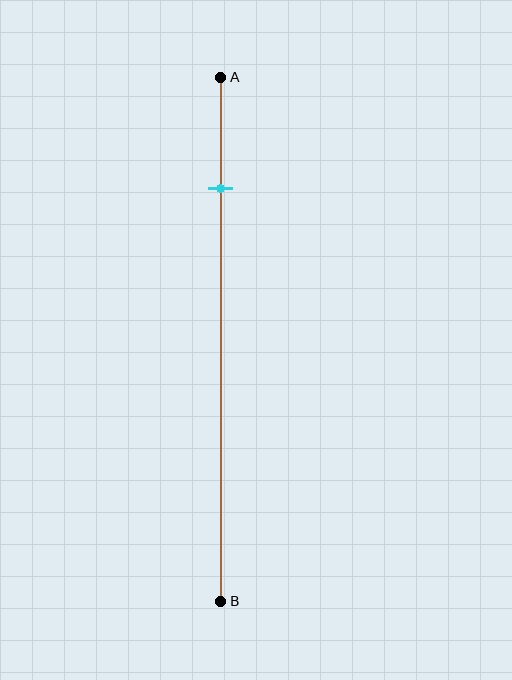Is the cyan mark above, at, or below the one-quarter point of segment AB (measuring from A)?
The cyan mark is above the one-quarter point of segment AB.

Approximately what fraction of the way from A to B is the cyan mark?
The cyan mark is approximately 20% of the way from A to B.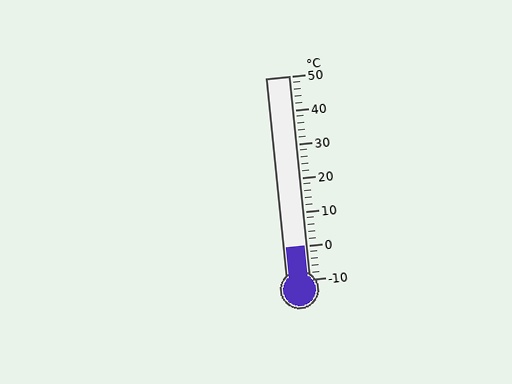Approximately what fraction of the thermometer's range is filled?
The thermometer is filled to approximately 15% of its range.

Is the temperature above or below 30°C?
The temperature is below 30°C.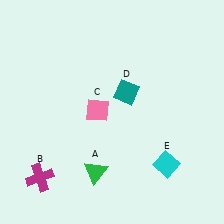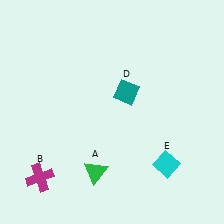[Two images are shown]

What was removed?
The pink diamond (C) was removed in Image 2.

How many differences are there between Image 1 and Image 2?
There is 1 difference between the two images.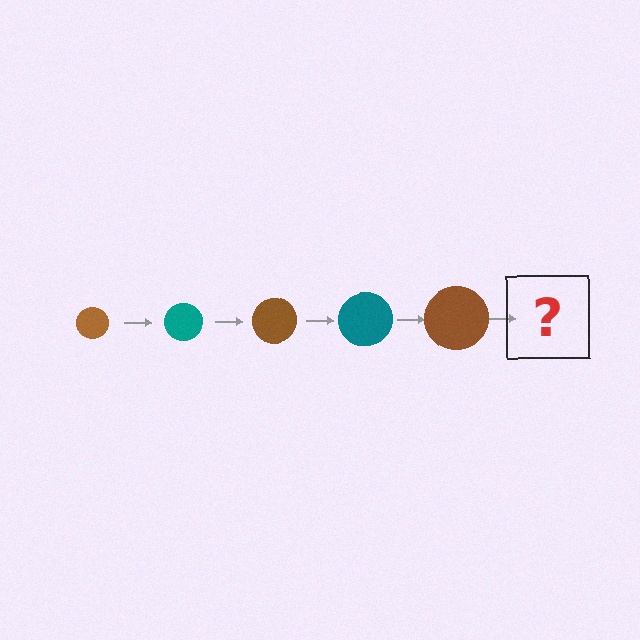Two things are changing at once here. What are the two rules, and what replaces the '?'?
The two rules are that the circle grows larger each step and the color cycles through brown and teal. The '?' should be a teal circle, larger than the previous one.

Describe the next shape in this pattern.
It should be a teal circle, larger than the previous one.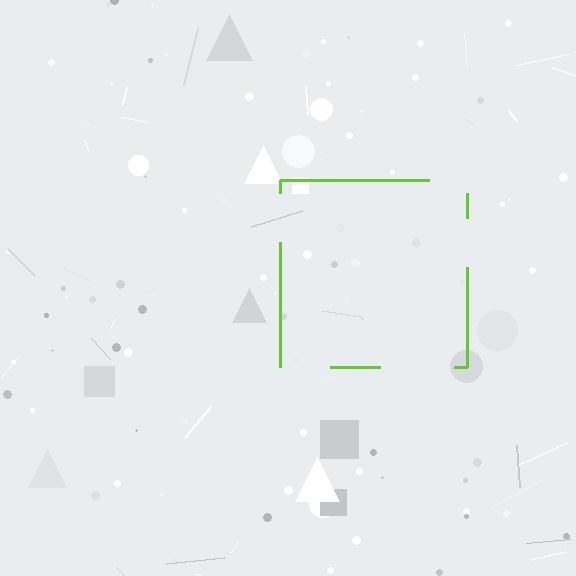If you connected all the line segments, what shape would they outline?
They would outline a square.